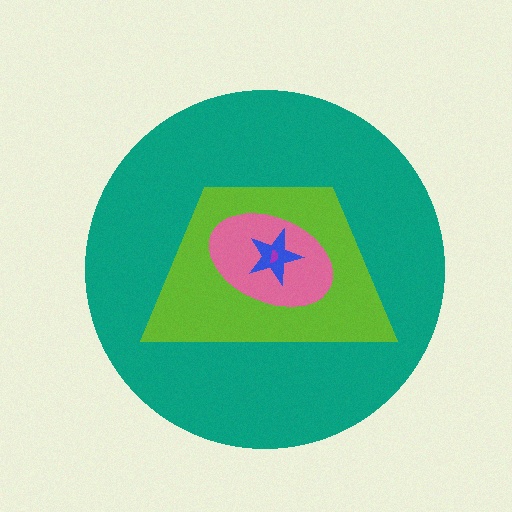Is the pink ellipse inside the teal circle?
Yes.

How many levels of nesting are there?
5.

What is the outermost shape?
The teal circle.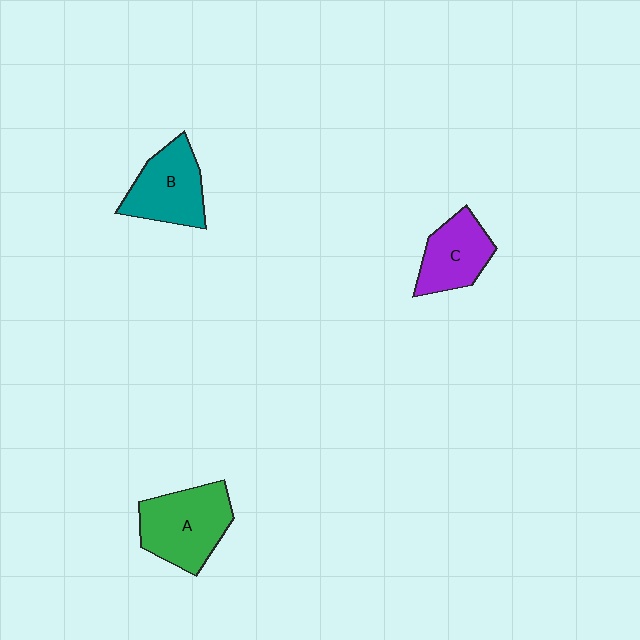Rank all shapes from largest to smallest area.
From largest to smallest: A (green), B (teal), C (purple).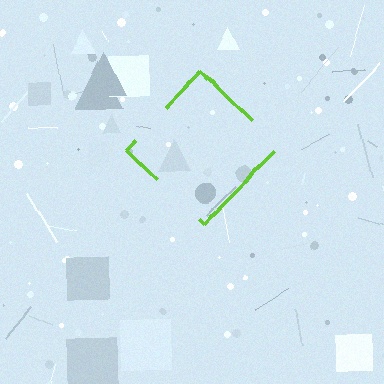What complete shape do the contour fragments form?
The contour fragments form a diamond.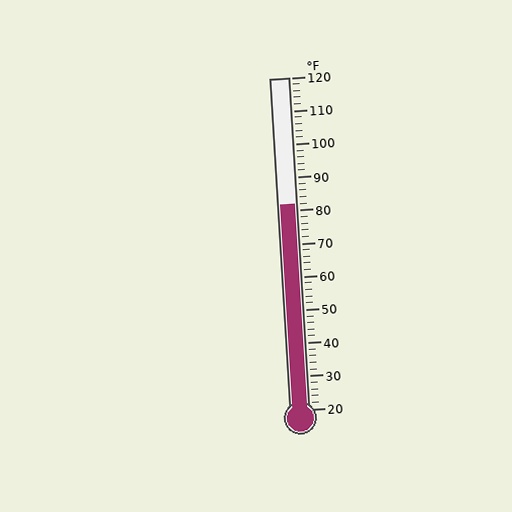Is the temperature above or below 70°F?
The temperature is above 70°F.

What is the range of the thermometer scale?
The thermometer scale ranges from 20°F to 120°F.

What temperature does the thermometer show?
The thermometer shows approximately 82°F.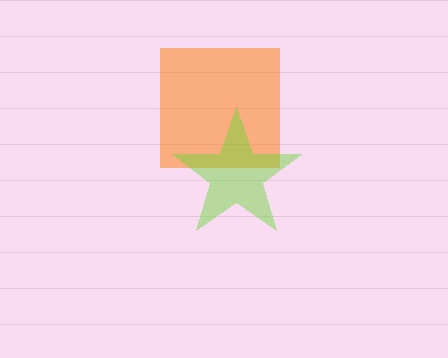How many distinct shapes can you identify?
There are 2 distinct shapes: an orange square, a lime star.